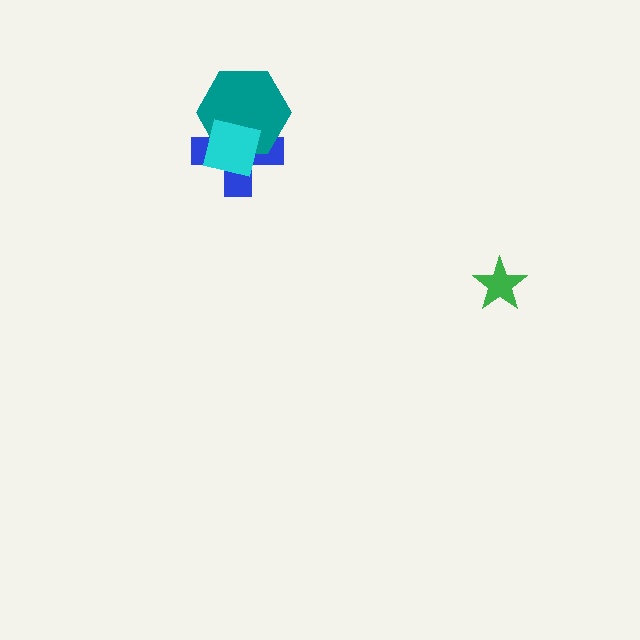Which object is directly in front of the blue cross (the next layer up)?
The teal hexagon is directly in front of the blue cross.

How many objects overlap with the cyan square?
2 objects overlap with the cyan square.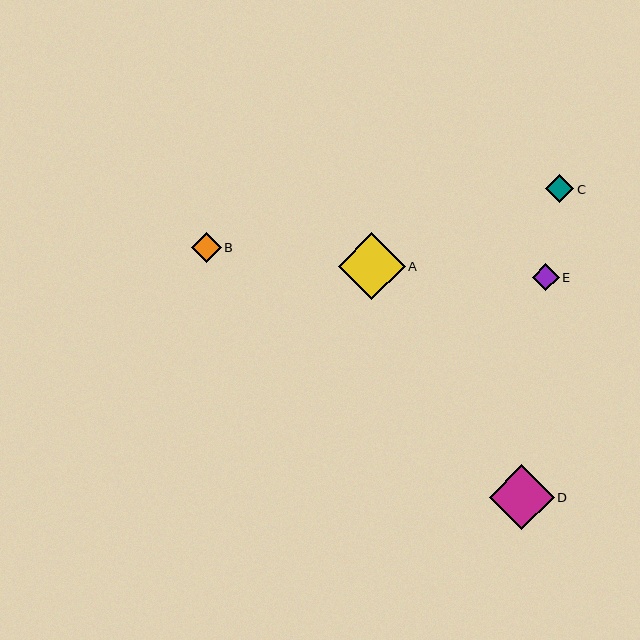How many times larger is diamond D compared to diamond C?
Diamond D is approximately 2.3 times the size of diamond C.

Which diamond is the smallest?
Diamond E is the smallest with a size of approximately 27 pixels.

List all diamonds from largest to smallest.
From largest to smallest: A, D, B, C, E.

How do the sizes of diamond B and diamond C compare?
Diamond B and diamond C are approximately the same size.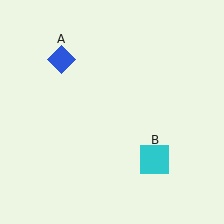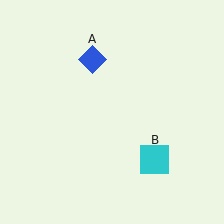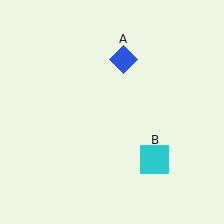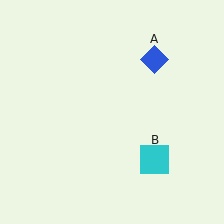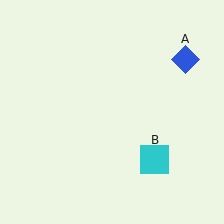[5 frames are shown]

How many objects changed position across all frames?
1 object changed position: blue diamond (object A).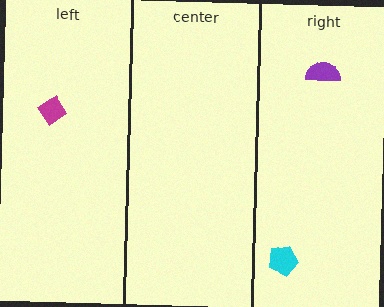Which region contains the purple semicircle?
The right region.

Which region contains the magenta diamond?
The left region.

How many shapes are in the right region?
2.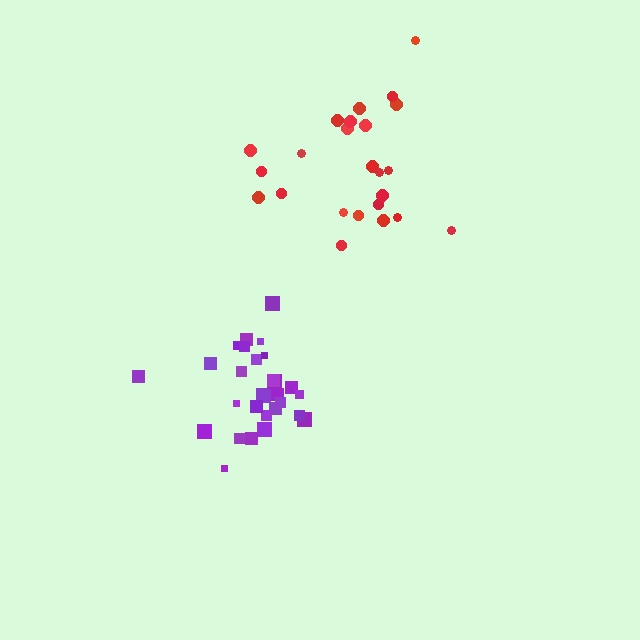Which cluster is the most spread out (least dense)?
Red.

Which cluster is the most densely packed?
Purple.